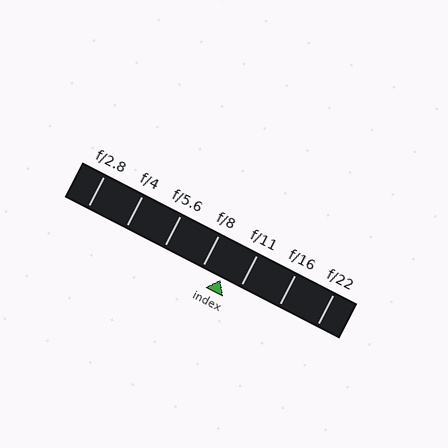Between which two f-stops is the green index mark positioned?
The index mark is between f/8 and f/11.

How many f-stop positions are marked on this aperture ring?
There are 7 f-stop positions marked.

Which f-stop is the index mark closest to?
The index mark is closest to f/11.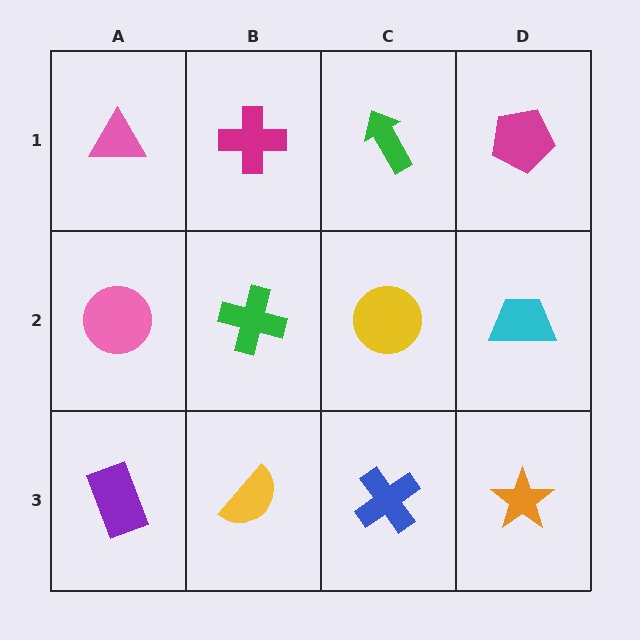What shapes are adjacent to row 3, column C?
A yellow circle (row 2, column C), a yellow semicircle (row 3, column B), an orange star (row 3, column D).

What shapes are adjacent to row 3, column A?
A pink circle (row 2, column A), a yellow semicircle (row 3, column B).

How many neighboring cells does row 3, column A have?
2.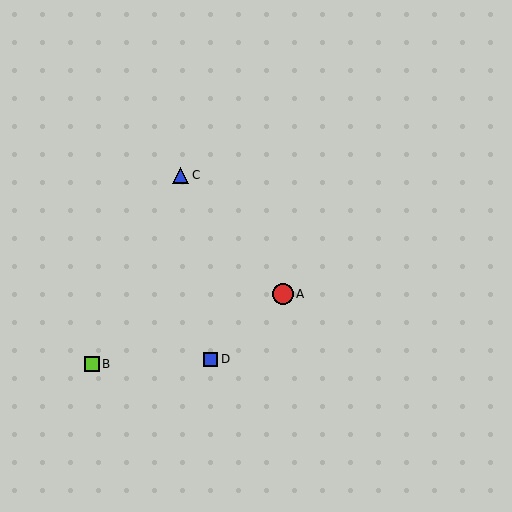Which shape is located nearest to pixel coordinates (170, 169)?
The blue triangle (labeled C) at (181, 175) is nearest to that location.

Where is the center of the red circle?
The center of the red circle is at (283, 294).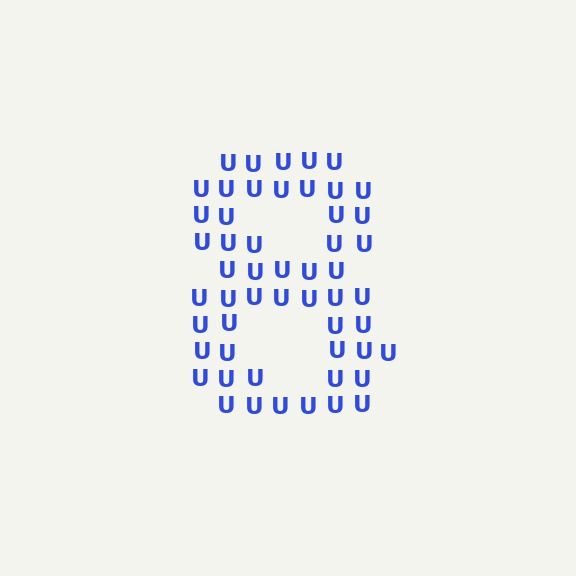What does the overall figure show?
The overall figure shows the digit 8.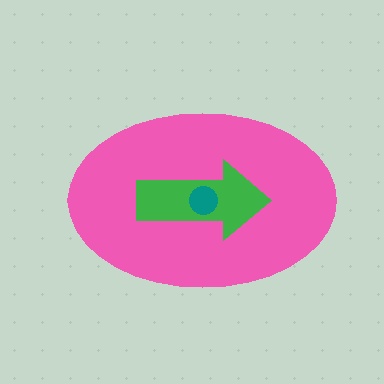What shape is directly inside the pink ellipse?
The green arrow.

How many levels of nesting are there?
3.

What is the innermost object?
The teal circle.